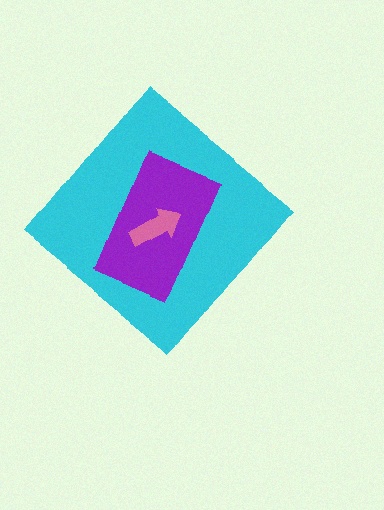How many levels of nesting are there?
3.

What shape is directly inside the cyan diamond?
The purple rectangle.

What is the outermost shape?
The cyan diamond.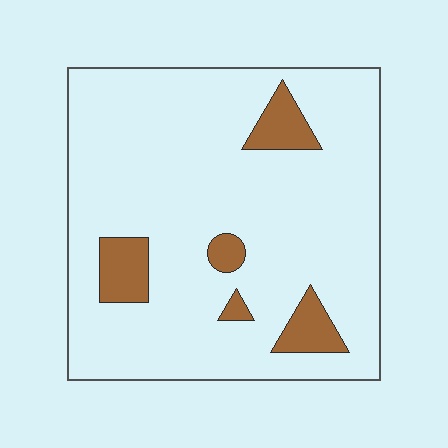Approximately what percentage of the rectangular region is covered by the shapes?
Approximately 10%.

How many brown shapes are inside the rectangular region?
5.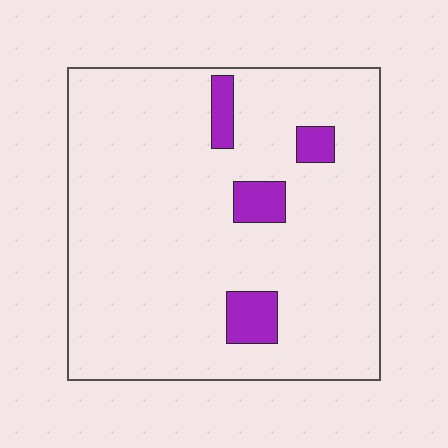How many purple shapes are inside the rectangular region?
4.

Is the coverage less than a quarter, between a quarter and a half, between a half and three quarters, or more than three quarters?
Less than a quarter.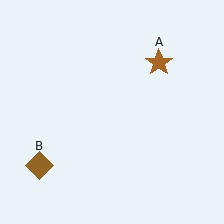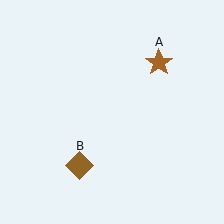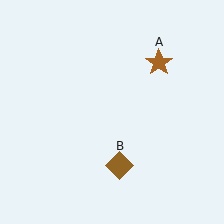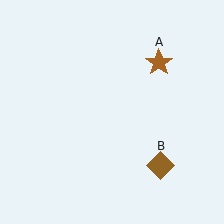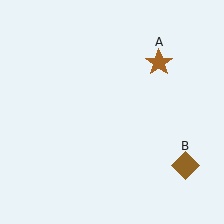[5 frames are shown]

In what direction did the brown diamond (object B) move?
The brown diamond (object B) moved right.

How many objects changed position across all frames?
1 object changed position: brown diamond (object B).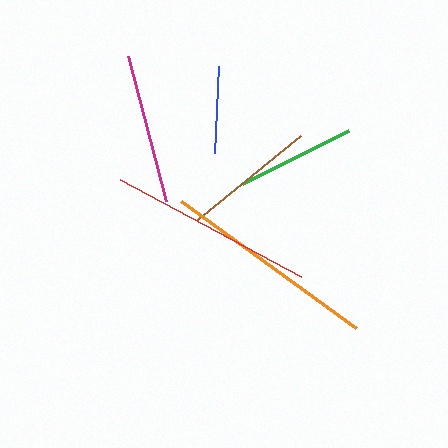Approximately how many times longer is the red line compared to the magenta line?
The red line is approximately 1.4 times the length of the magenta line.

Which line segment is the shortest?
The blue line is the shortest at approximately 87 pixels.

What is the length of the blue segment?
The blue segment is approximately 87 pixels long.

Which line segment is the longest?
The orange line is the longest at approximately 216 pixels.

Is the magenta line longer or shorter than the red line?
The red line is longer than the magenta line.